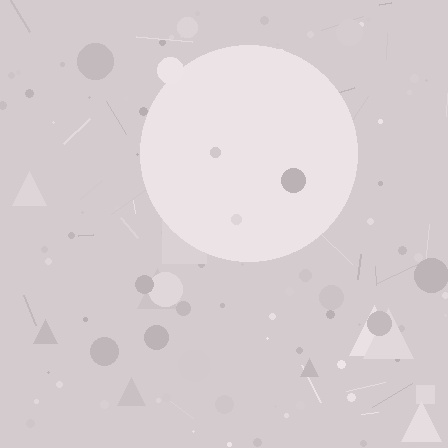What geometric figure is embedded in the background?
A circle is embedded in the background.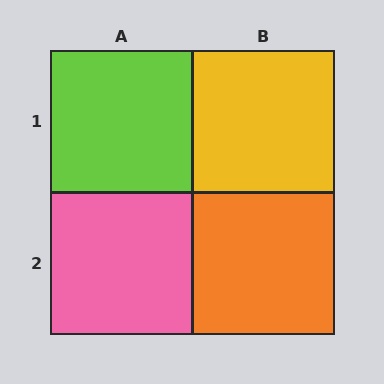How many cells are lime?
1 cell is lime.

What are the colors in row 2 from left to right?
Pink, orange.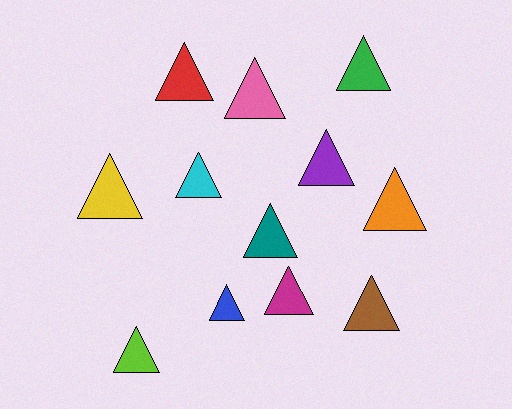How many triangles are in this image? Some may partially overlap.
There are 12 triangles.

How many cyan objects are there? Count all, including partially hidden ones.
There is 1 cyan object.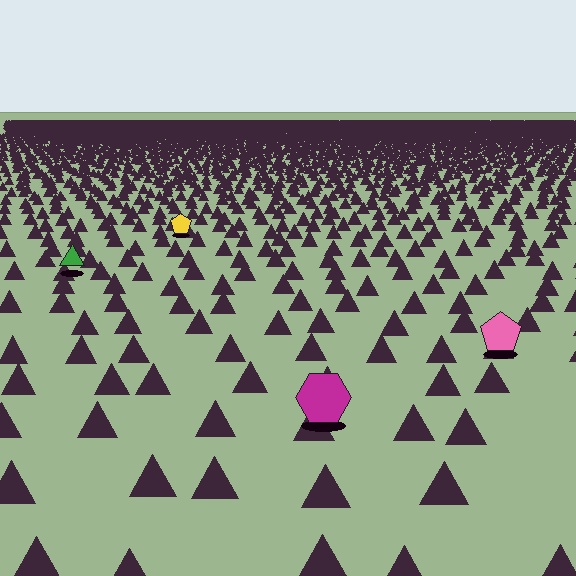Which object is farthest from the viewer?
The yellow pentagon is farthest from the viewer. It appears smaller and the ground texture around it is denser.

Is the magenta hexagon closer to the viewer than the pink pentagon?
Yes. The magenta hexagon is closer — you can tell from the texture gradient: the ground texture is coarser near it.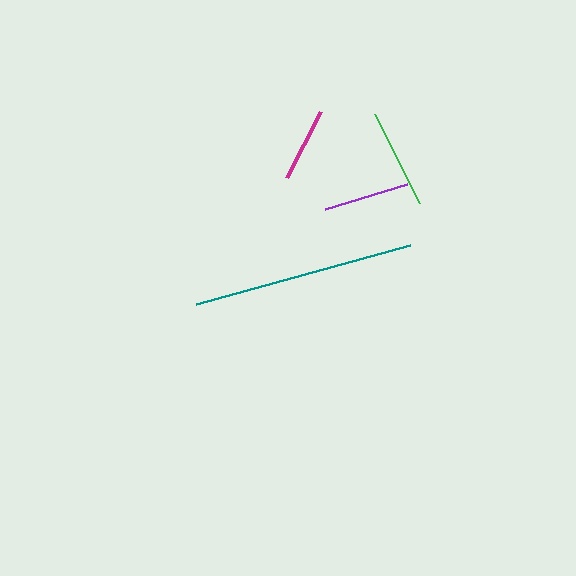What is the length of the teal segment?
The teal segment is approximately 222 pixels long.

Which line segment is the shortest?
The magenta line is the shortest at approximately 74 pixels.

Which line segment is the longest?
The teal line is the longest at approximately 222 pixels.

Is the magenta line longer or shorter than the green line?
The green line is longer than the magenta line.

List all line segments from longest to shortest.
From longest to shortest: teal, green, purple, magenta.